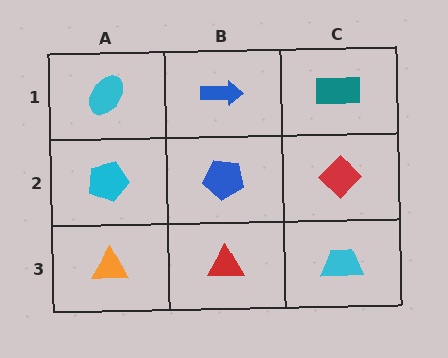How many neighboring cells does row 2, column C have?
3.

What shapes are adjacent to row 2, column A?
A cyan ellipse (row 1, column A), an orange triangle (row 3, column A), a blue pentagon (row 2, column B).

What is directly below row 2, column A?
An orange triangle.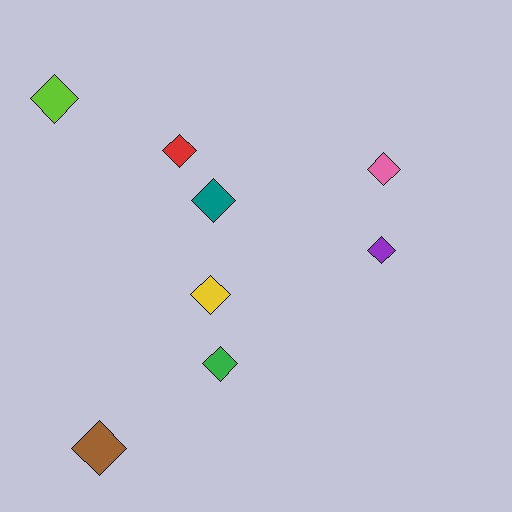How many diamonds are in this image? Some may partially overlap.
There are 8 diamonds.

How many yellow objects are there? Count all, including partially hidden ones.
There is 1 yellow object.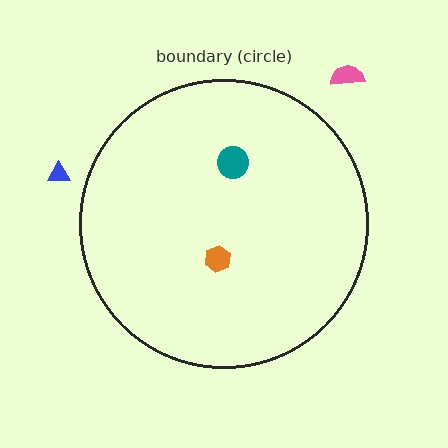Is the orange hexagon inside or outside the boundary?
Inside.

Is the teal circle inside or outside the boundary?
Inside.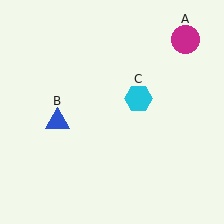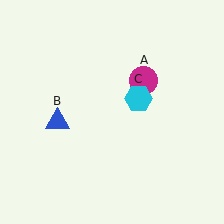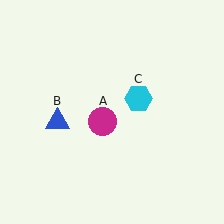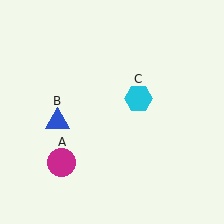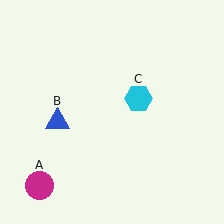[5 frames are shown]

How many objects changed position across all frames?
1 object changed position: magenta circle (object A).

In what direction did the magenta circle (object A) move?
The magenta circle (object A) moved down and to the left.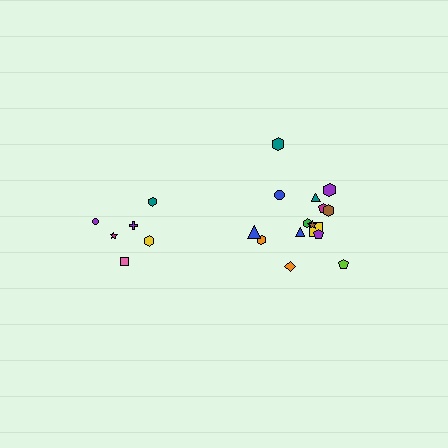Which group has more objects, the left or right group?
The right group.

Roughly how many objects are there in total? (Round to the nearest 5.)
Roughly 20 objects in total.